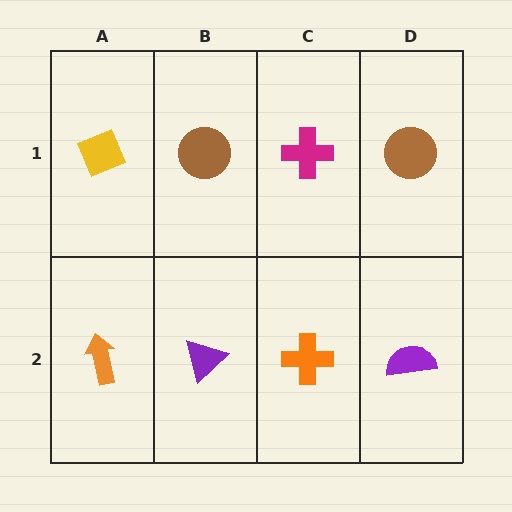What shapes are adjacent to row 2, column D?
A brown circle (row 1, column D), an orange cross (row 2, column C).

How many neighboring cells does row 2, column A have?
2.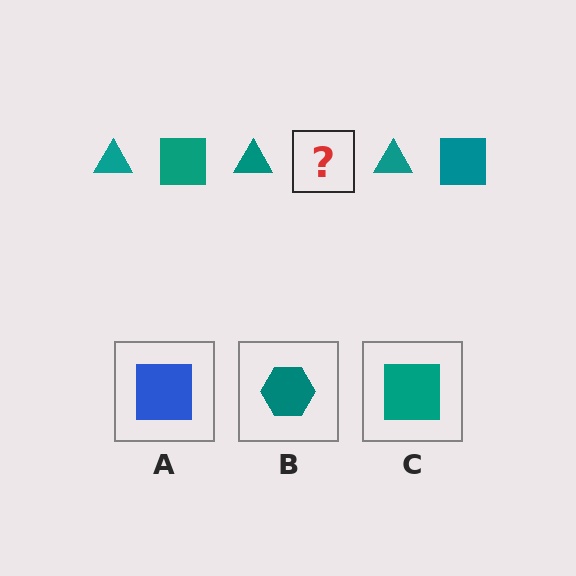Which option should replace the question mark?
Option C.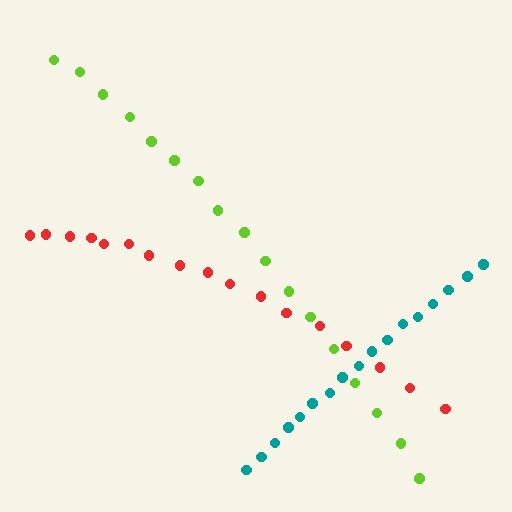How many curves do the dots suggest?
There are 3 distinct paths.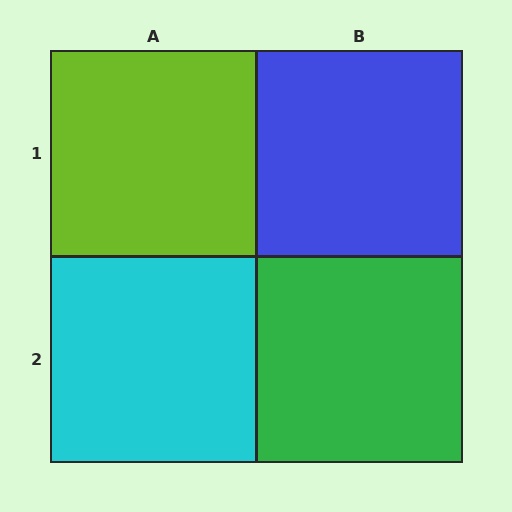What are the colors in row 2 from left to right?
Cyan, green.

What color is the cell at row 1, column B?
Blue.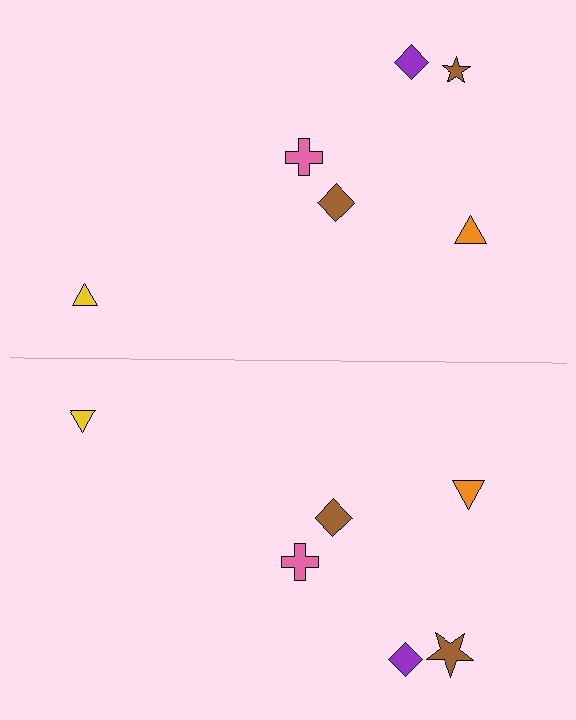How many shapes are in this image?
There are 12 shapes in this image.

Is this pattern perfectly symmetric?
No, the pattern is not perfectly symmetric. The brown star on the bottom side has a different size than its mirror counterpart.